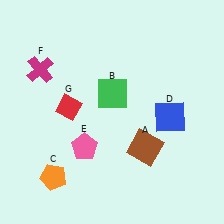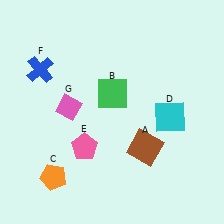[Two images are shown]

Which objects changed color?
D changed from blue to cyan. F changed from magenta to blue. G changed from red to pink.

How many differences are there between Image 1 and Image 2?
There are 3 differences between the two images.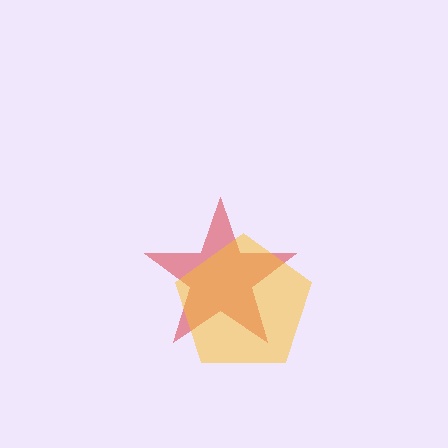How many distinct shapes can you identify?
There are 2 distinct shapes: a red star, a yellow pentagon.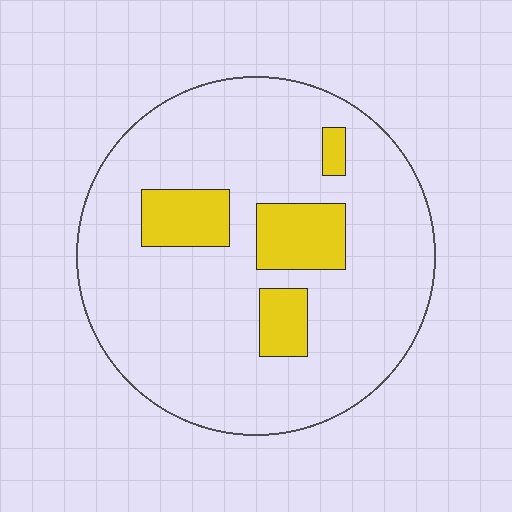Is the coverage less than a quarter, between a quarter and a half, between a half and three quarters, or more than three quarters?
Less than a quarter.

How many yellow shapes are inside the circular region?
4.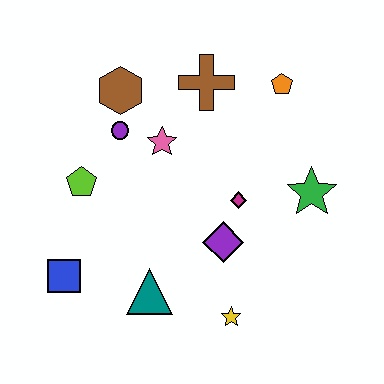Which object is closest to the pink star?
The purple circle is closest to the pink star.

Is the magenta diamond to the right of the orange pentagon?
No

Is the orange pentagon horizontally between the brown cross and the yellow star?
No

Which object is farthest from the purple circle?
The yellow star is farthest from the purple circle.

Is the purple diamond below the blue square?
No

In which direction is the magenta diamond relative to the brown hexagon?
The magenta diamond is to the right of the brown hexagon.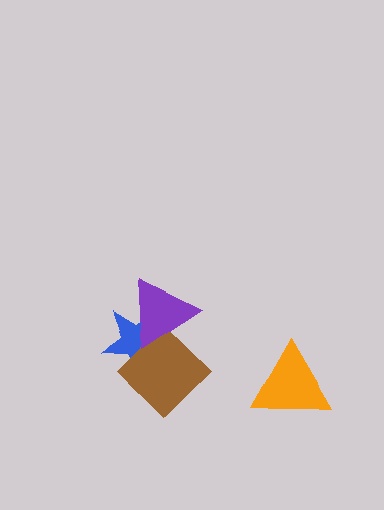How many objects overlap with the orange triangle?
0 objects overlap with the orange triangle.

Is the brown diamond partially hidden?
Yes, it is partially covered by another shape.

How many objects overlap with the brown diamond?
2 objects overlap with the brown diamond.